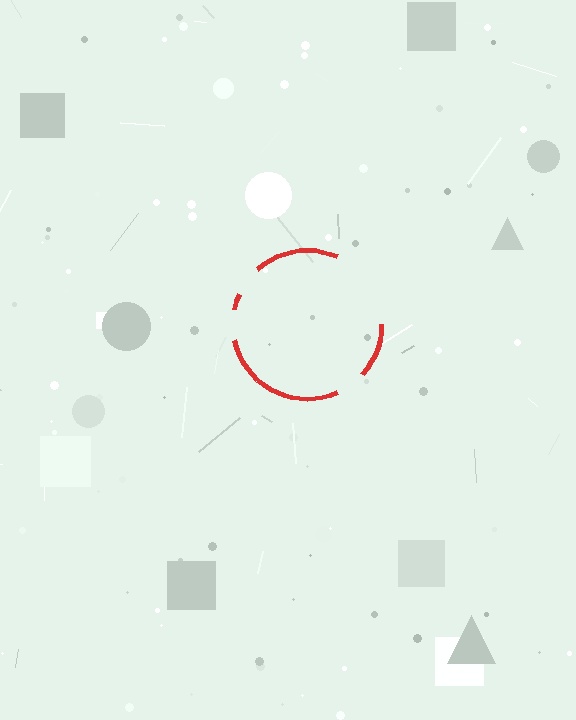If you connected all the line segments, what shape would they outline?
They would outline a circle.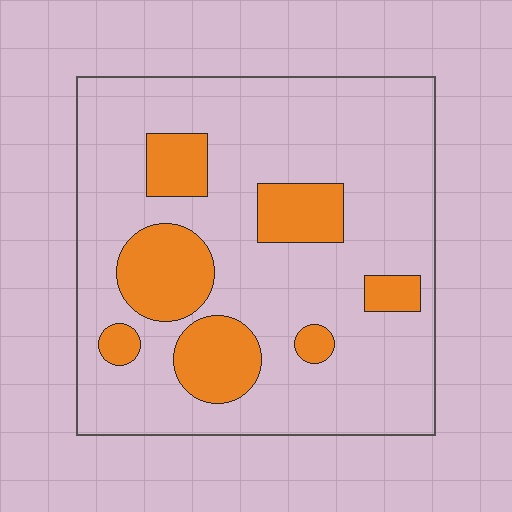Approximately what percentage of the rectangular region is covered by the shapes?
Approximately 20%.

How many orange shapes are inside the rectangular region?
7.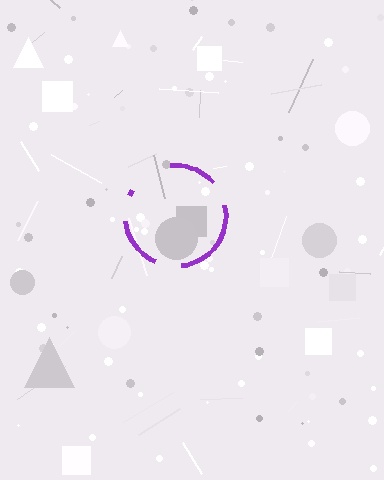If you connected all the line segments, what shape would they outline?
They would outline a circle.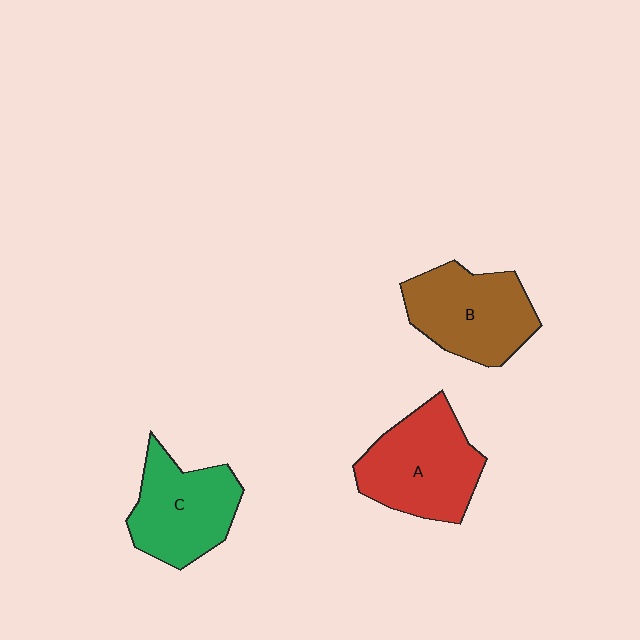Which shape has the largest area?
Shape A (red).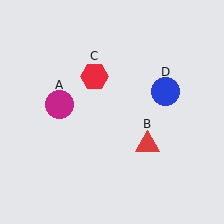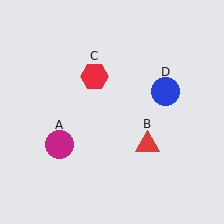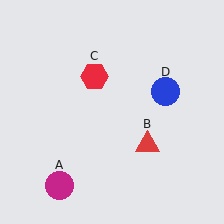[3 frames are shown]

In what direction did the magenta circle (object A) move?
The magenta circle (object A) moved down.